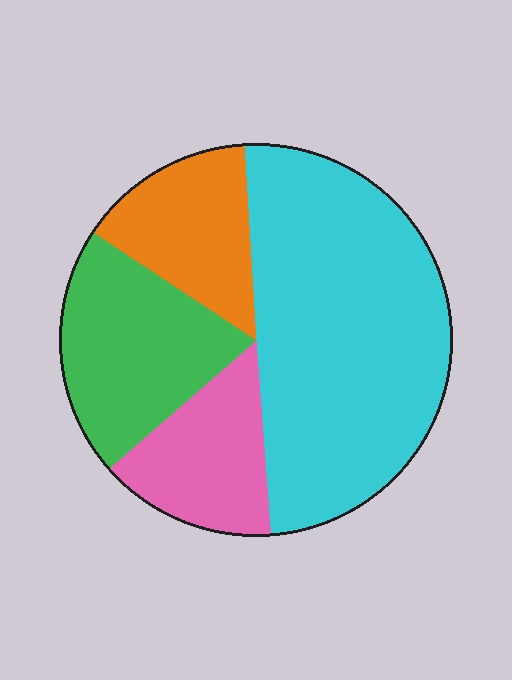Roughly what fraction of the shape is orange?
Orange covers about 15% of the shape.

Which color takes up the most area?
Cyan, at roughly 50%.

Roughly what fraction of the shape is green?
Green takes up between a sixth and a third of the shape.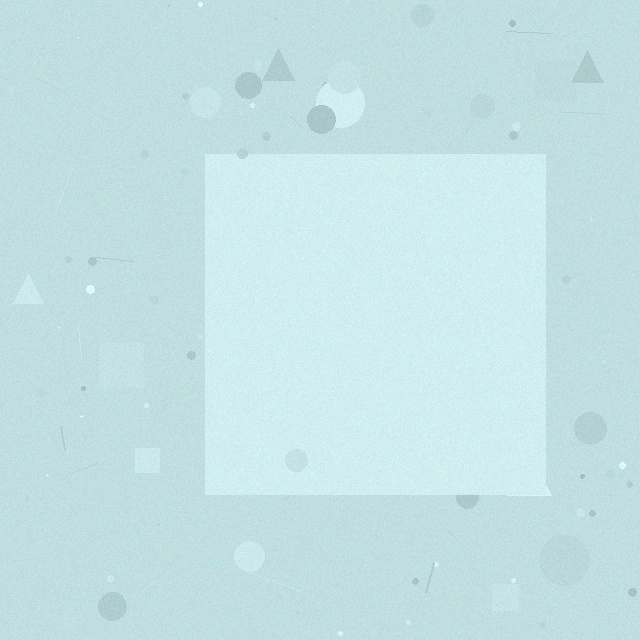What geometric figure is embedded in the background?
A square is embedded in the background.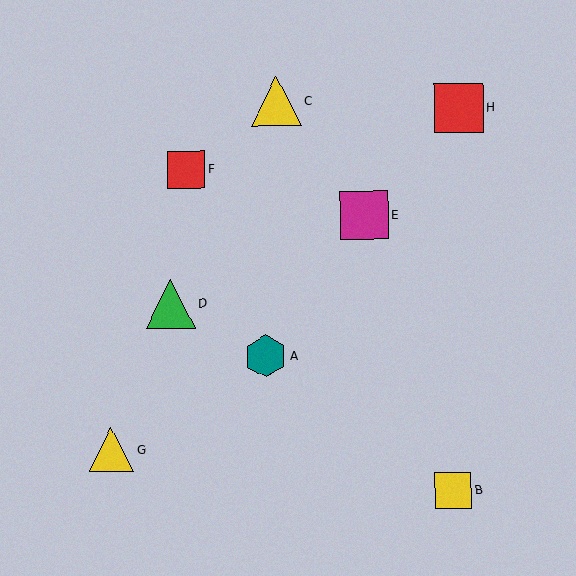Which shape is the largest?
The yellow triangle (labeled C) is the largest.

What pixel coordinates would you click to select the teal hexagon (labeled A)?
Click at (266, 356) to select the teal hexagon A.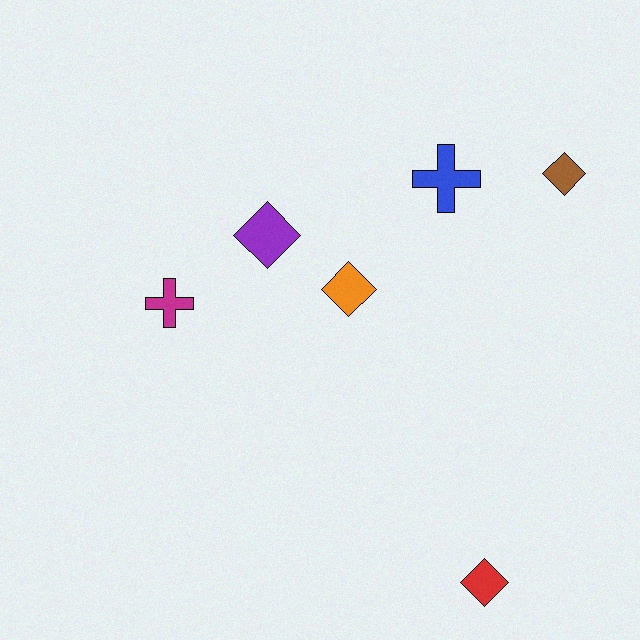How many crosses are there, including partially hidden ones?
There are 2 crosses.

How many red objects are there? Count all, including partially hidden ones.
There is 1 red object.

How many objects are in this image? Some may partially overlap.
There are 6 objects.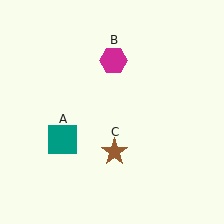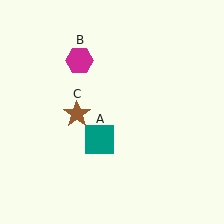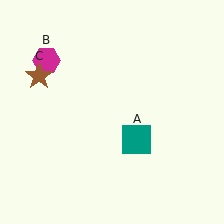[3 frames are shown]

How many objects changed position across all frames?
3 objects changed position: teal square (object A), magenta hexagon (object B), brown star (object C).